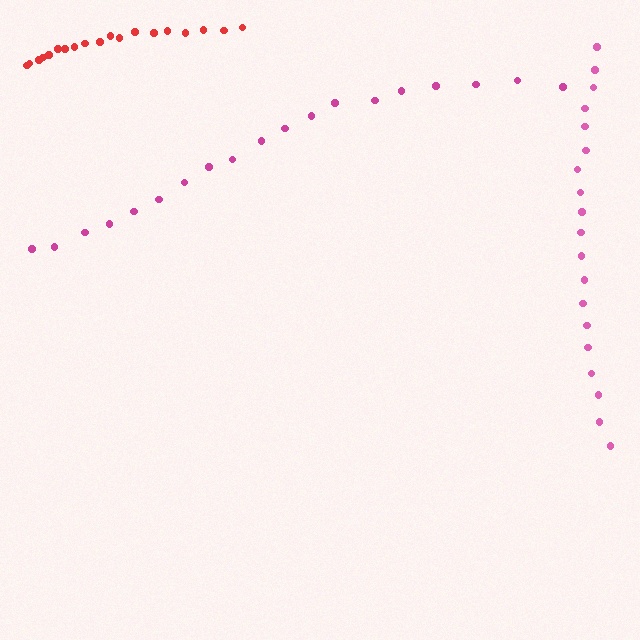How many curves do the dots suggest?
There are 3 distinct paths.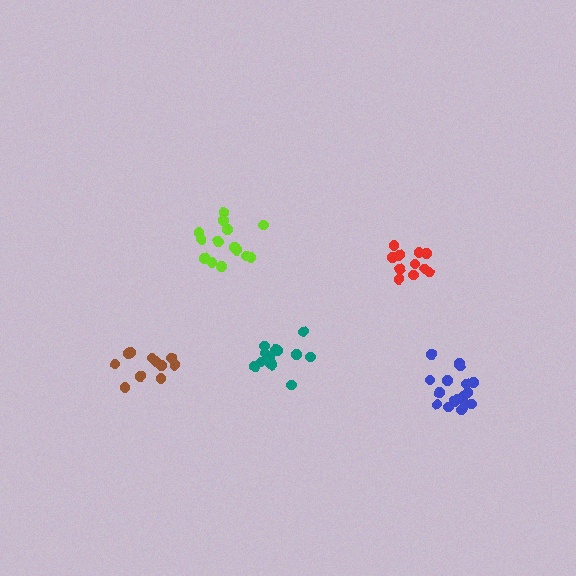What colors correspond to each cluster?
The clusters are colored: red, lime, brown, blue, teal.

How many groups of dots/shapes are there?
There are 5 groups.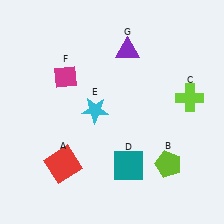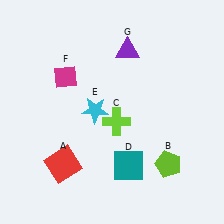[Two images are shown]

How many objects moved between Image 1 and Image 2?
1 object moved between the two images.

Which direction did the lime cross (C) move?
The lime cross (C) moved left.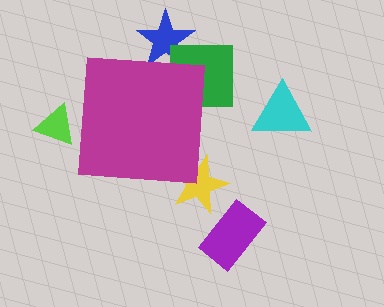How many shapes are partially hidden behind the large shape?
4 shapes are partially hidden.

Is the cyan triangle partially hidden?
No, the cyan triangle is fully visible.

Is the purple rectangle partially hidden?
No, the purple rectangle is fully visible.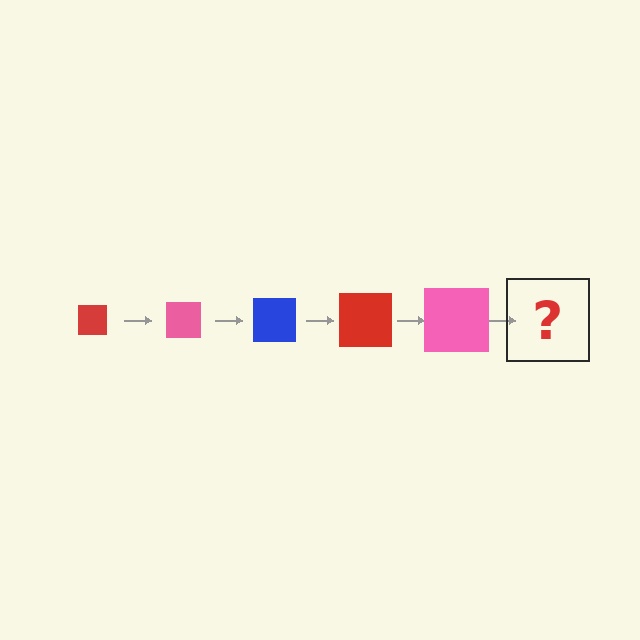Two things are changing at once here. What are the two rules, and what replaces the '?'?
The two rules are that the square grows larger each step and the color cycles through red, pink, and blue. The '?' should be a blue square, larger than the previous one.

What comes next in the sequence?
The next element should be a blue square, larger than the previous one.